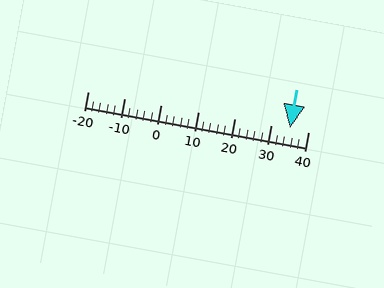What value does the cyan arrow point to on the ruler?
The cyan arrow points to approximately 35.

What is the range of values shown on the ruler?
The ruler shows values from -20 to 40.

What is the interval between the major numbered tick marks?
The major tick marks are spaced 10 units apart.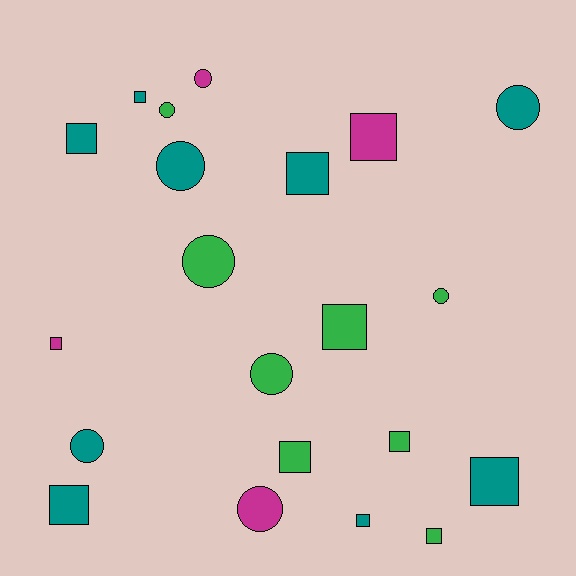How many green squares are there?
There are 4 green squares.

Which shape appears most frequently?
Square, with 12 objects.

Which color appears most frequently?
Teal, with 9 objects.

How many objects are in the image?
There are 21 objects.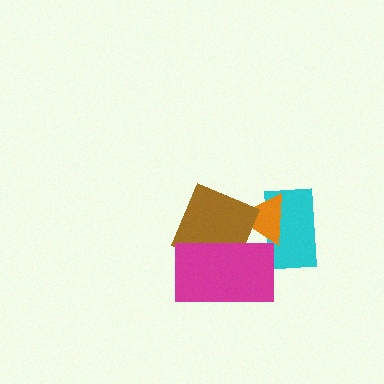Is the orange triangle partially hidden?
Yes, it is partially covered by another shape.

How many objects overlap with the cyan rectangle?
2 objects overlap with the cyan rectangle.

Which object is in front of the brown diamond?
The magenta rectangle is in front of the brown diamond.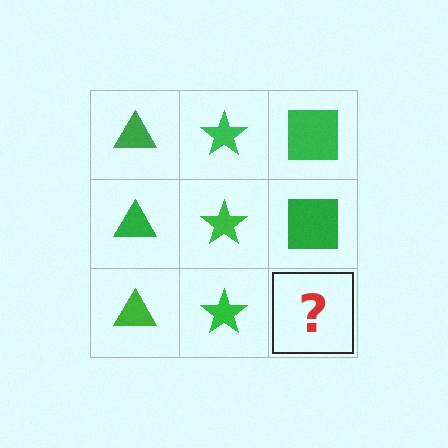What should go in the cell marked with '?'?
The missing cell should contain a green square.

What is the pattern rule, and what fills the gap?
The rule is that each column has a consistent shape. The gap should be filled with a green square.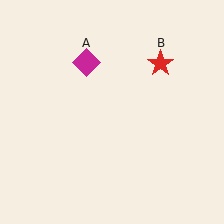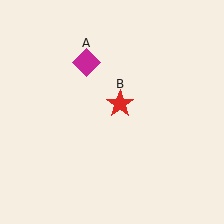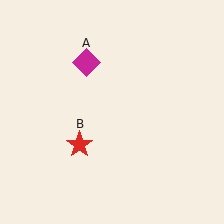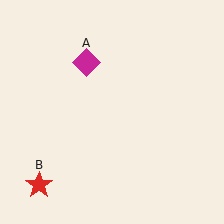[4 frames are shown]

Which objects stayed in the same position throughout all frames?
Magenta diamond (object A) remained stationary.